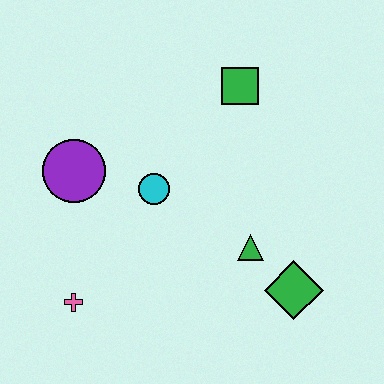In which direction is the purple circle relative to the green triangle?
The purple circle is to the left of the green triangle.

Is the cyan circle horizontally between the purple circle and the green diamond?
Yes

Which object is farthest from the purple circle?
The green diamond is farthest from the purple circle.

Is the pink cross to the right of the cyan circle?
No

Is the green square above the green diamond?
Yes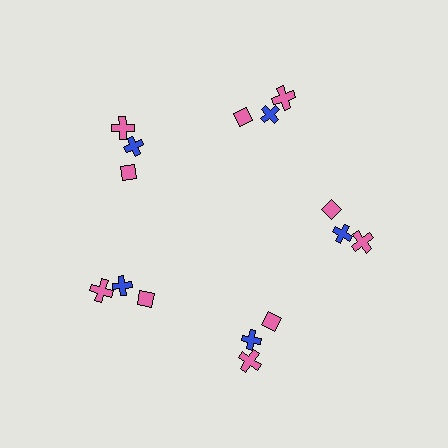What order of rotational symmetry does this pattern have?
This pattern has 5-fold rotational symmetry.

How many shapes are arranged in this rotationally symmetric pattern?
There are 15 shapes, arranged in 5 groups of 3.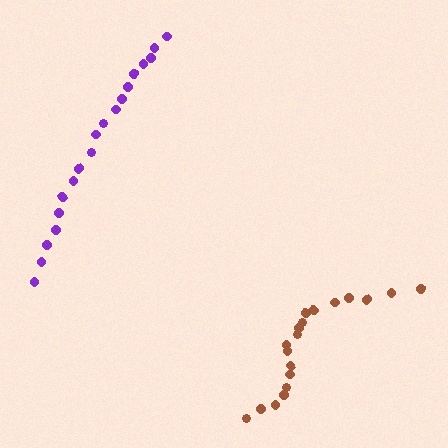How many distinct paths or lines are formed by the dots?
There are 2 distinct paths.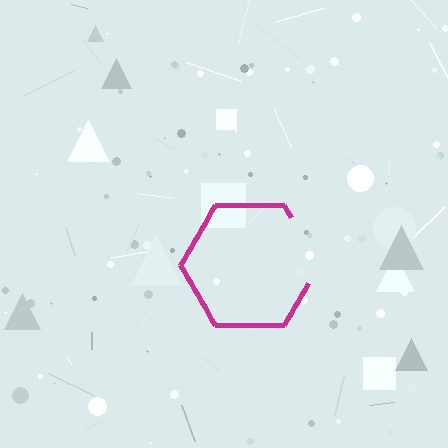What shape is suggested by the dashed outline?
The dashed outline suggests a hexagon.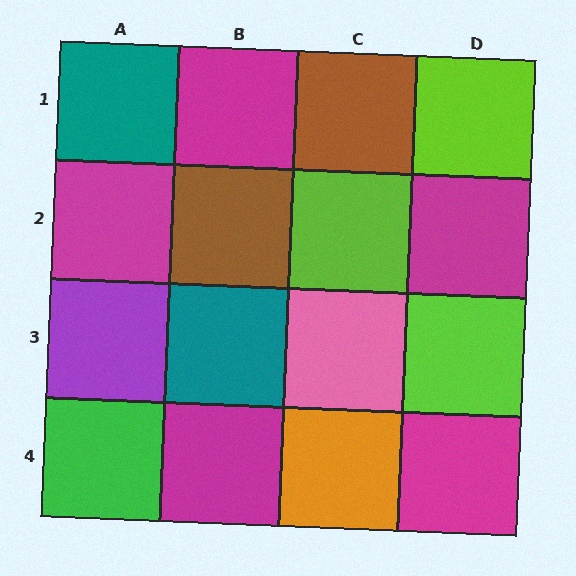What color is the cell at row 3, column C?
Pink.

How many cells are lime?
3 cells are lime.